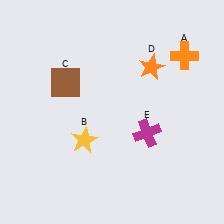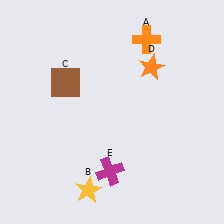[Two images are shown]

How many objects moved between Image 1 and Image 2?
3 objects moved between the two images.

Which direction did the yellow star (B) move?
The yellow star (B) moved down.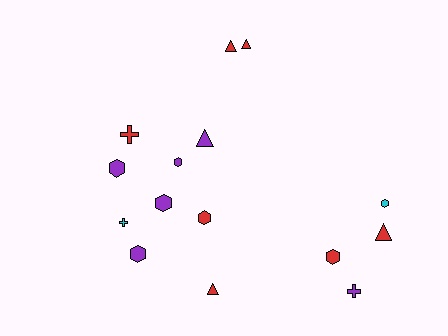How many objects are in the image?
There are 15 objects.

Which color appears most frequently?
Red, with 7 objects.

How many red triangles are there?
There are 4 red triangles.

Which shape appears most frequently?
Hexagon, with 7 objects.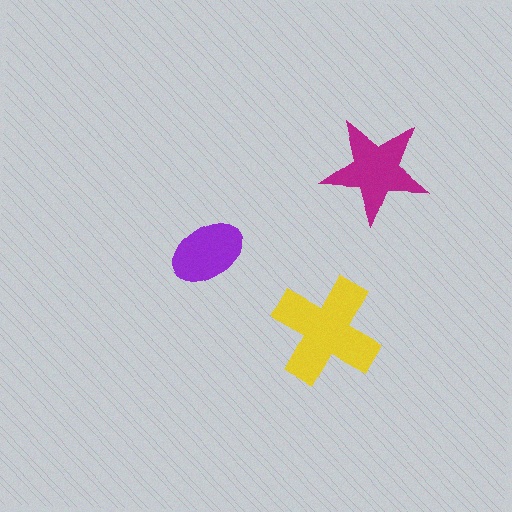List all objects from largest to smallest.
The yellow cross, the magenta star, the purple ellipse.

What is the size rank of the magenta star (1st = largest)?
2nd.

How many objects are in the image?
There are 3 objects in the image.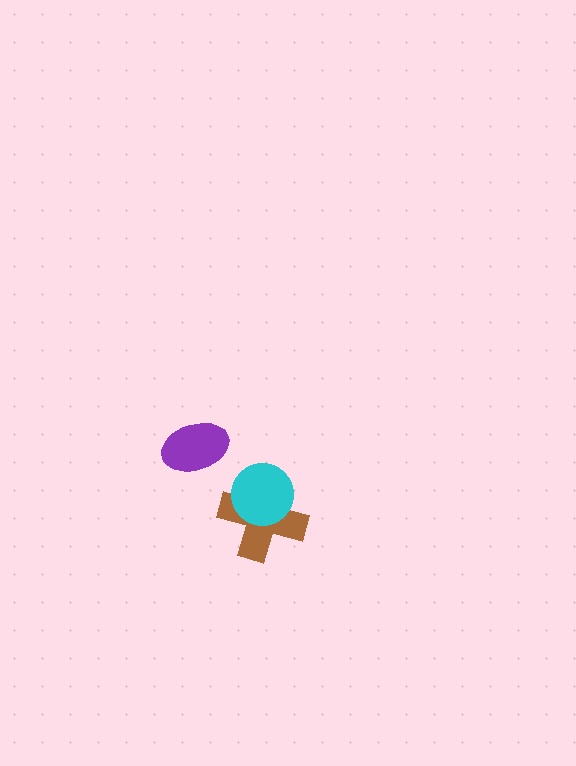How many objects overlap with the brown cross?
1 object overlaps with the brown cross.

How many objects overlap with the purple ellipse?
0 objects overlap with the purple ellipse.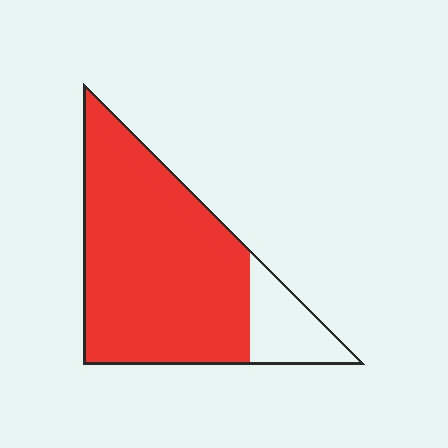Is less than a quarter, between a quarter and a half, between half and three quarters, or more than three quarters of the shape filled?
More than three quarters.